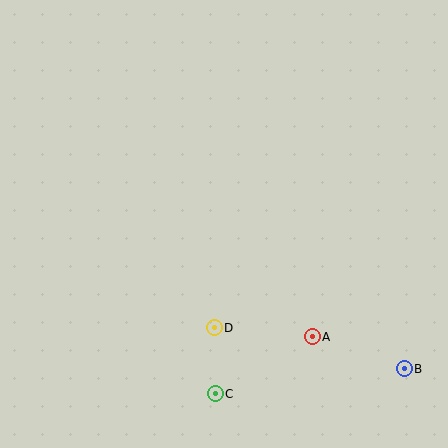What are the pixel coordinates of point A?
Point A is at (312, 337).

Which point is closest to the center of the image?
Point D at (214, 328) is closest to the center.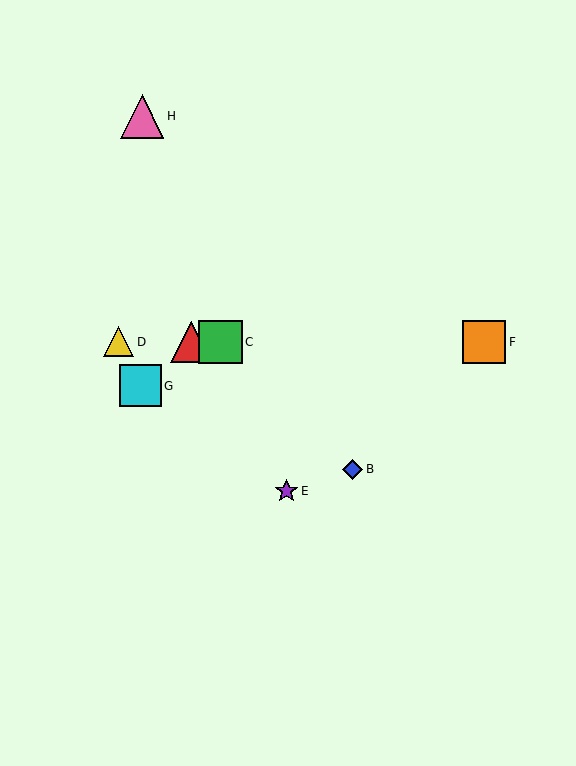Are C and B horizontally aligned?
No, C is at y≈342 and B is at y≈469.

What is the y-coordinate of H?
Object H is at y≈116.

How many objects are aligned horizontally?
4 objects (A, C, D, F) are aligned horizontally.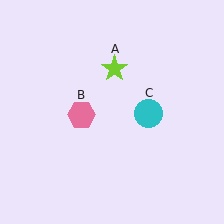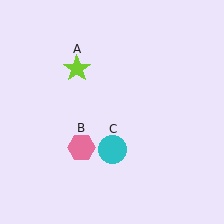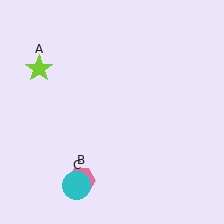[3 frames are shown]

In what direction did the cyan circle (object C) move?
The cyan circle (object C) moved down and to the left.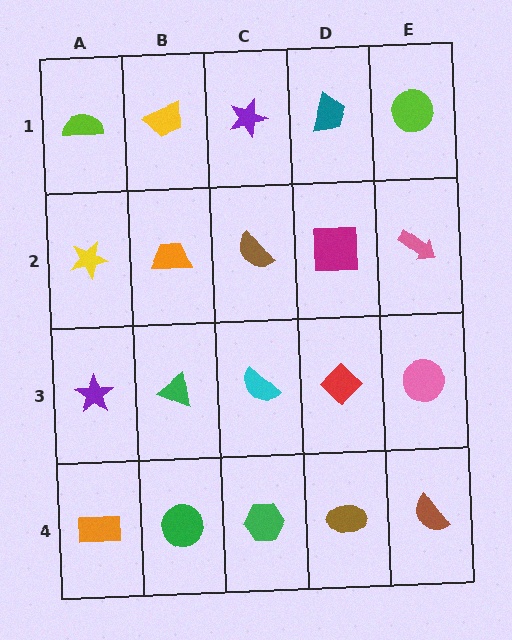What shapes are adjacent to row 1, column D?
A magenta square (row 2, column D), a purple star (row 1, column C), a lime circle (row 1, column E).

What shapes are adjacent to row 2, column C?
A purple star (row 1, column C), a cyan semicircle (row 3, column C), an orange trapezoid (row 2, column B), a magenta square (row 2, column D).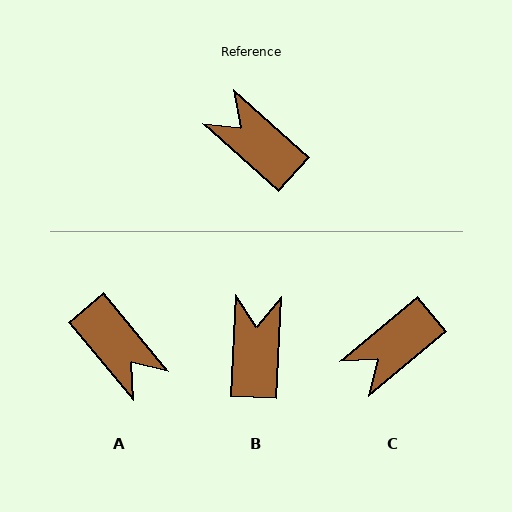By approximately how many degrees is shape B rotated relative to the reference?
Approximately 51 degrees clockwise.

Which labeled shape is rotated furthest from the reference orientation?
A, about 171 degrees away.